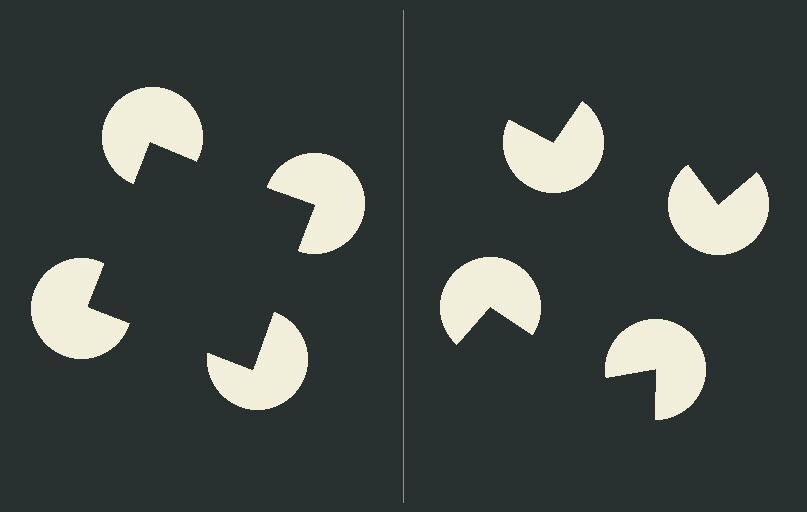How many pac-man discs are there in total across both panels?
8 — 4 on each side.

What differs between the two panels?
The pac-man discs are positioned identically on both sides; only the wedge orientations differ. On the left they align to a square; on the right they are misaligned.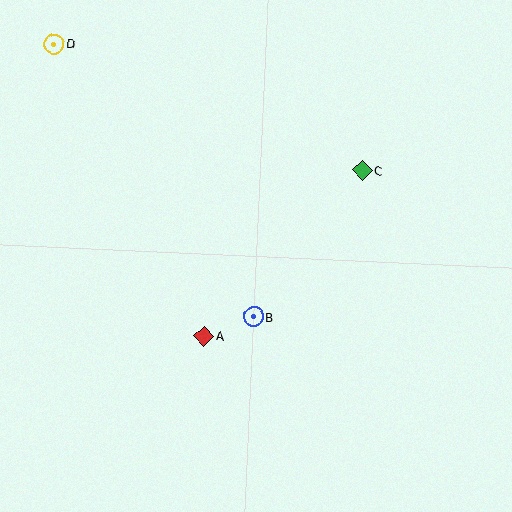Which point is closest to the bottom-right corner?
Point B is closest to the bottom-right corner.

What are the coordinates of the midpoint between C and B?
The midpoint between C and B is at (308, 244).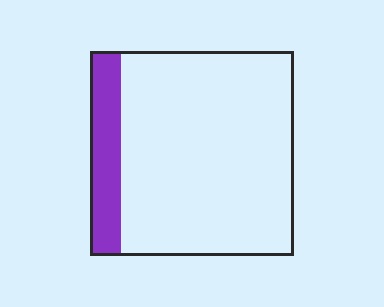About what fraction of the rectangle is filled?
About one sixth (1/6).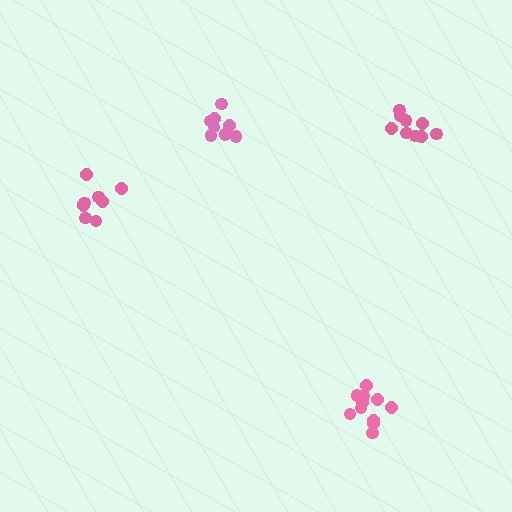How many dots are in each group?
Group 1: 9 dots, Group 2: 8 dots, Group 3: 12 dots, Group 4: 9 dots (38 total).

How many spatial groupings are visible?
There are 4 spatial groupings.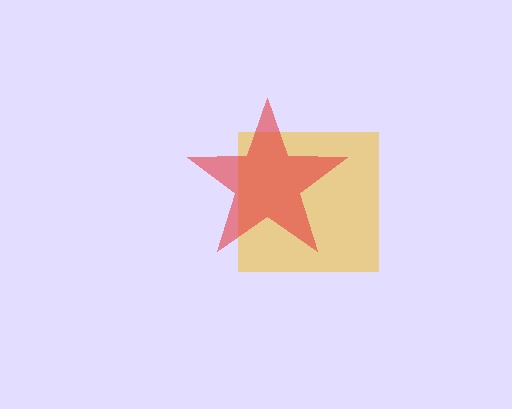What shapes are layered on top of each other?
The layered shapes are: a yellow square, a red star.